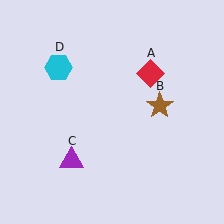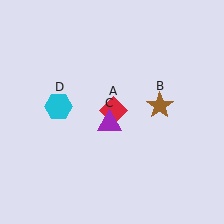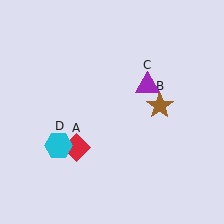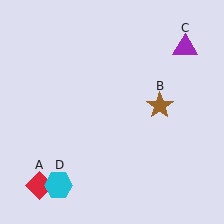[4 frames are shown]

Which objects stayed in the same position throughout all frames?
Brown star (object B) remained stationary.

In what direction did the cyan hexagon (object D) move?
The cyan hexagon (object D) moved down.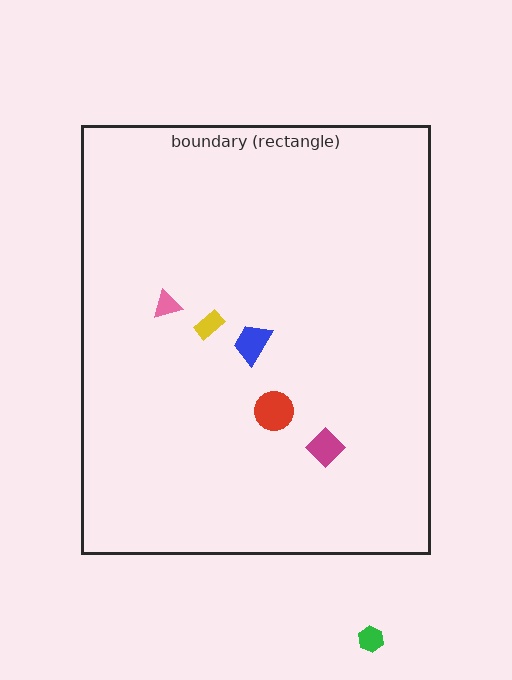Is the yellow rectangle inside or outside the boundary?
Inside.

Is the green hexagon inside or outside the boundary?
Outside.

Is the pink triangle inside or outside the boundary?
Inside.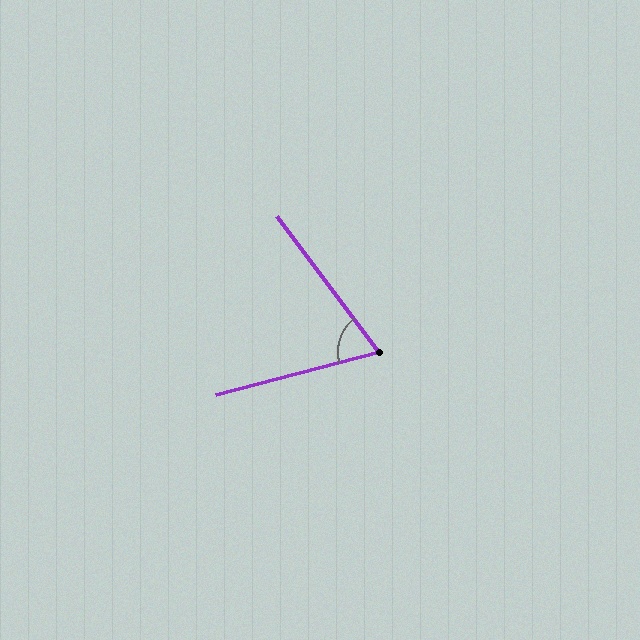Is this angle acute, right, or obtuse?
It is acute.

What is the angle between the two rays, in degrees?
Approximately 68 degrees.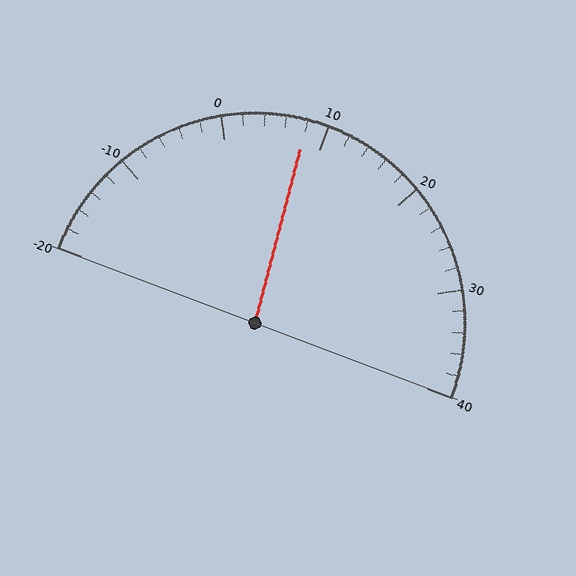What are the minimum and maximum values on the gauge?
The gauge ranges from -20 to 40.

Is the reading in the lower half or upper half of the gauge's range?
The reading is in the lower half of the range (-20 to 40).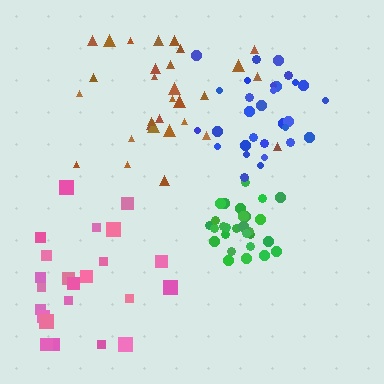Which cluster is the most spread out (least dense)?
Pink.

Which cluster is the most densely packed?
Green.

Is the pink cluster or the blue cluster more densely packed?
Blue.